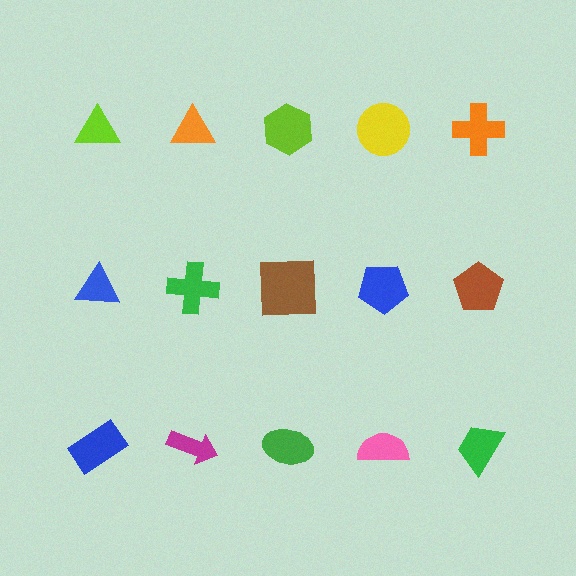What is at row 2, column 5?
A brown pentagon.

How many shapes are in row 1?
5 shapes.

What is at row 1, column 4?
A yellow circle.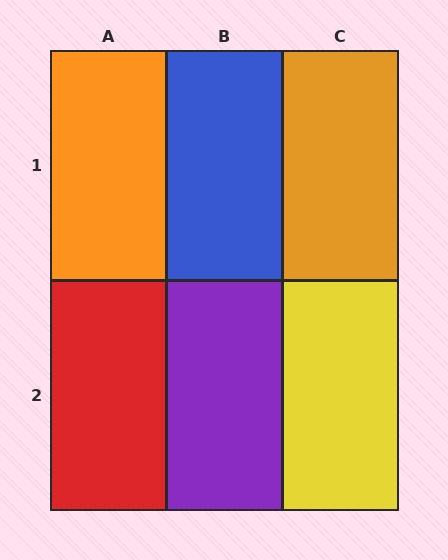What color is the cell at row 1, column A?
Orange.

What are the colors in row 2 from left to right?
Red, purple, yellow.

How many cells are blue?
1 cell is blue.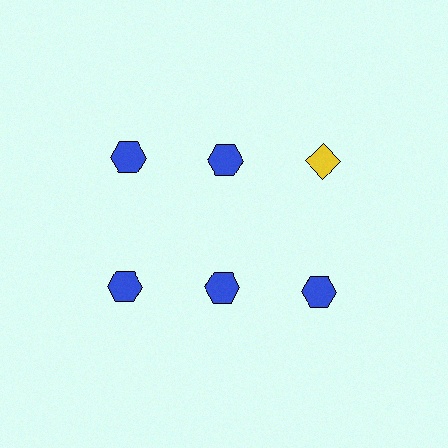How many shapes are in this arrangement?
There are 6 shapes arranged in a grid pattern.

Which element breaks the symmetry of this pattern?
The yellow diamond in the top row, center column breaks the symmetry. All other shapes are blue hexagons.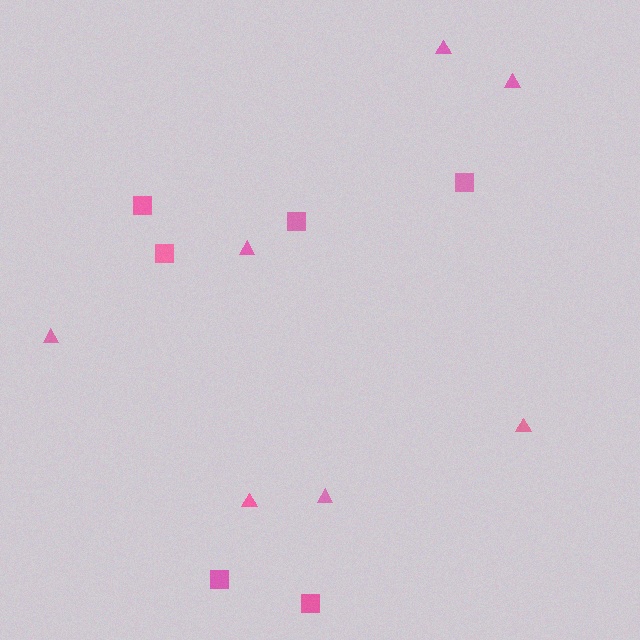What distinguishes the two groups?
There are 2 groups: one group of triangles (7) and one group of squares (6).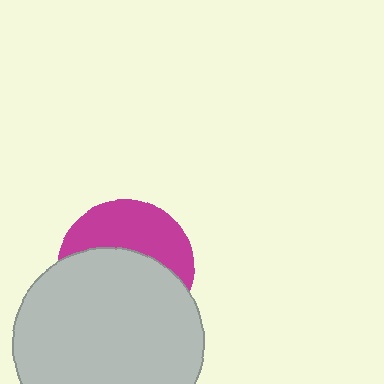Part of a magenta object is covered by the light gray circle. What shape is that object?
It is a circle.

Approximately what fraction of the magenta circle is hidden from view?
Roughly 59% of the magenta circle is hidden behind the light gray circle.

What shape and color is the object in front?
The object in front is a light gray circle.